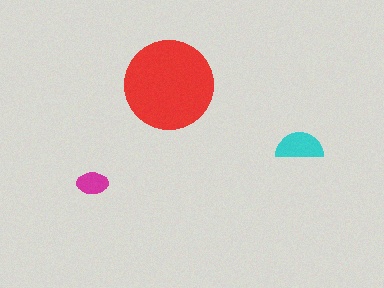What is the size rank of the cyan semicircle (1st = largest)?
2nd.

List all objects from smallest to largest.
The magenta ellipse, the cyan semicircle, the red circle.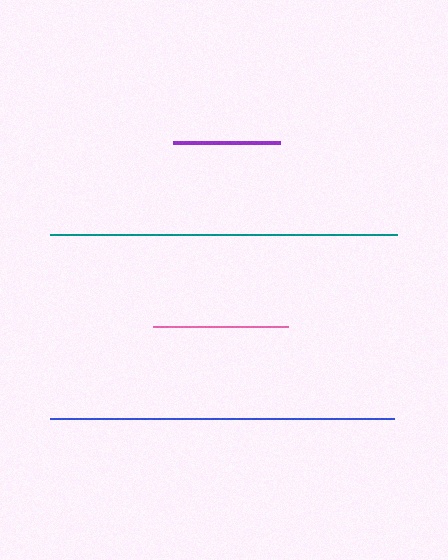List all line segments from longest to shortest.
From longest to shortest: teal, blue, pink, purple.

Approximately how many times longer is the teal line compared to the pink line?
The teal line is approximately 2.6 times the length of the pink line.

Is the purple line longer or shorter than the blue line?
The blue line is longer than the purple line.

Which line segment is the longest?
The teal line is the longest at approximately 347 pixels.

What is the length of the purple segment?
The purple segment is approximately 107 pixels long.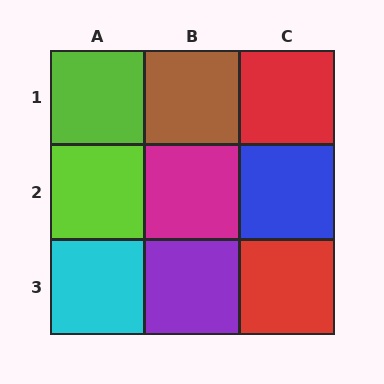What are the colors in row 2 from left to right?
Lime, magenta, blue.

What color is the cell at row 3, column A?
Cyan.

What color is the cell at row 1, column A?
Lime.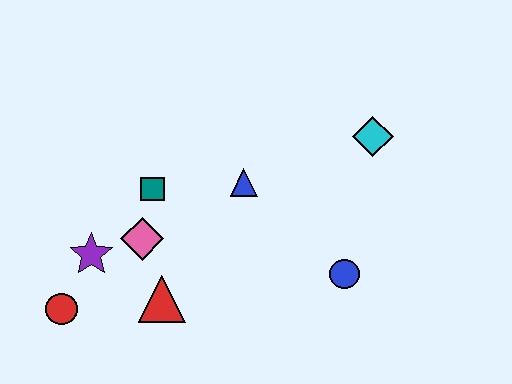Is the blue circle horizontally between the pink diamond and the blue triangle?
No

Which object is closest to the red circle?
The purple star is closest to the red circle.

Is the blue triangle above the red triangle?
Yes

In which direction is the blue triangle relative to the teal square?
The blue triangle is to the right of the teal square.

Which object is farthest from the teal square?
The cyan diamond is farthest from the teal square.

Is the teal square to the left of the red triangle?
Yes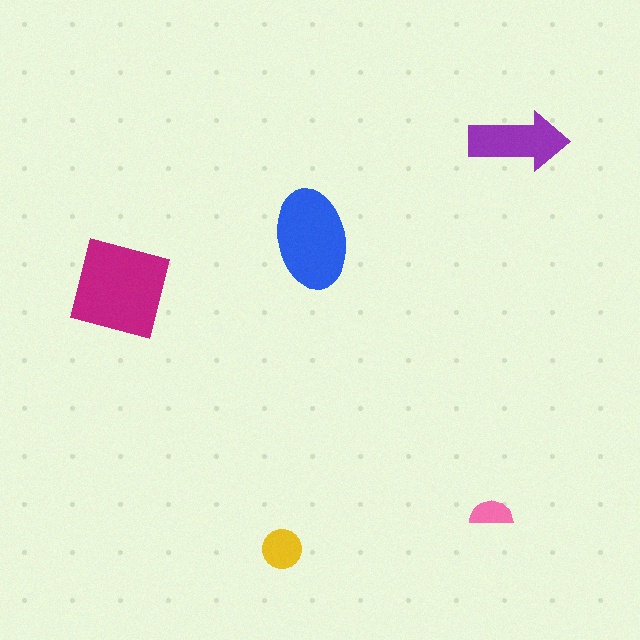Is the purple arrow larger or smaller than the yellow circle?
Larger.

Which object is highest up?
The purple arrow is topmost.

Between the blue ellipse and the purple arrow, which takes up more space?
The blue ellipse.